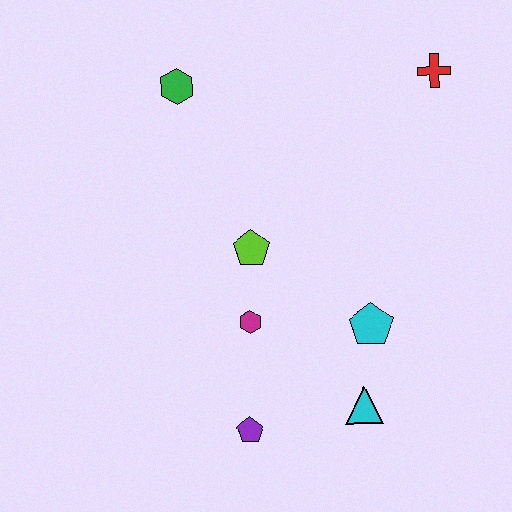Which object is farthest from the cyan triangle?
The green hexagon is farthest from the cyan triangle.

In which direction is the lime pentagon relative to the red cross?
The lime pentagon is to the left of the red cross.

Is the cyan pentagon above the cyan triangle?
Yes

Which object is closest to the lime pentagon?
The magenta hexagon is closest to the lime pentagon.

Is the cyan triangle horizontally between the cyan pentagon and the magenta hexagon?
Yes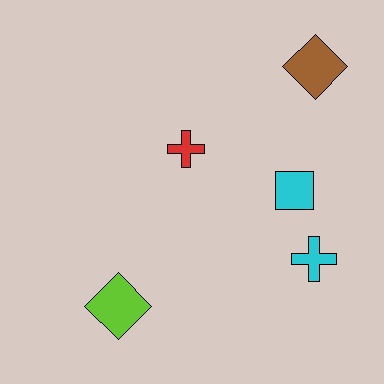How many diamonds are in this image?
There are 2 diamonds.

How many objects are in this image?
There are 5 objects.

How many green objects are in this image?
There are no green objects.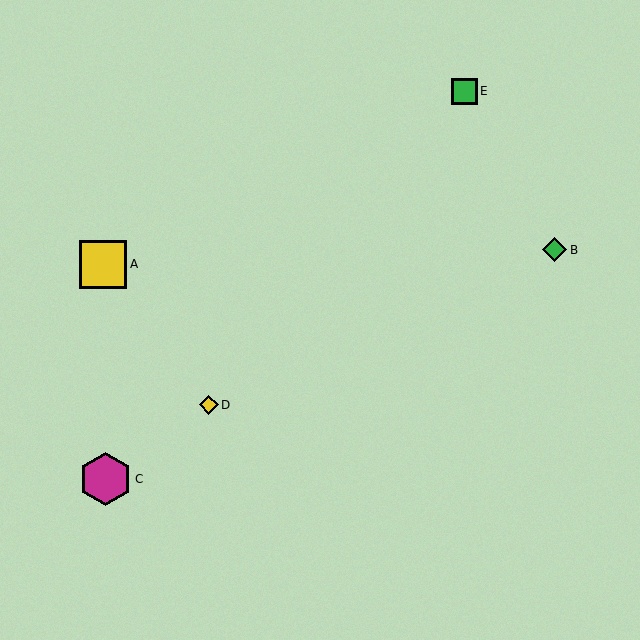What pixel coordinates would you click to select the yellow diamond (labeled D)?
Click at (209, 405) to select the yellow diamond D.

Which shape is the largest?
The magenta hexagon (labeled C) is the largest.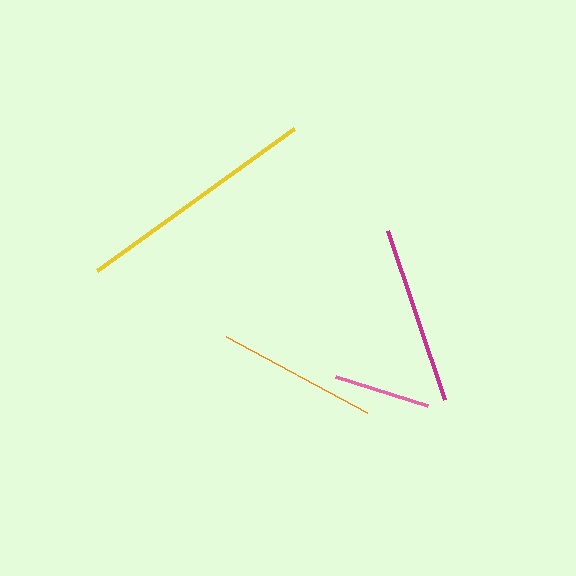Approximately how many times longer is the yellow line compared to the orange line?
The yellow line is approximately 1.5 times the length of the orange line.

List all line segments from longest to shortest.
From longest to shortest: yellow, magenta, orange, pink.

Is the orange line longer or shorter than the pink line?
The orange line is longer than the pink line.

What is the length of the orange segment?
The orange segment is approximately 160 pixels long.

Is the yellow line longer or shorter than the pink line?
The yellow line is longer than the pink line.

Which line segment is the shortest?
The pink line is the shortest at approximately 97 pixels.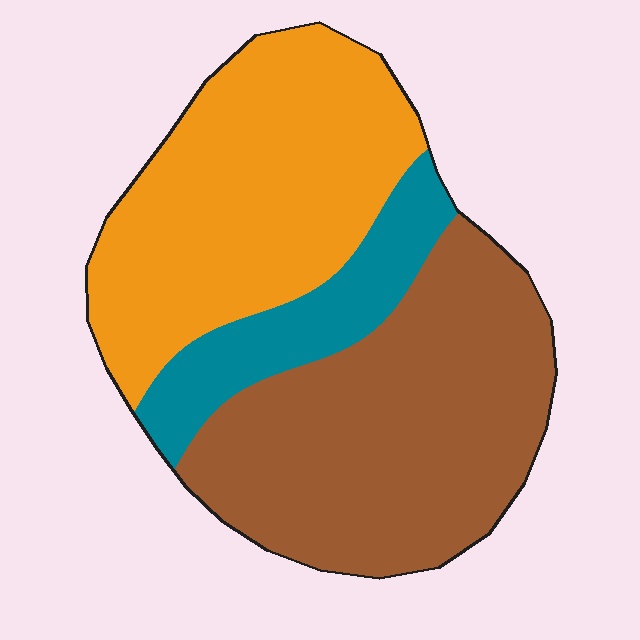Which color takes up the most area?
Brown, at roughly 45%.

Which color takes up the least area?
Teal, at roughly 15%.